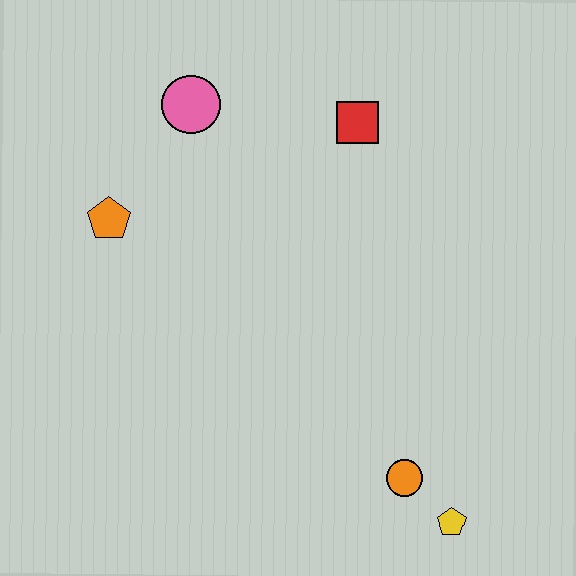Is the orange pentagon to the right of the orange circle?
No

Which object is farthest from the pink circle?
The yellow pentagon is farthest from the pink circle.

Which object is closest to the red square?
The pink circle is closest to the red square.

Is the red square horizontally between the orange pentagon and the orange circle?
Yes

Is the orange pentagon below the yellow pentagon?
No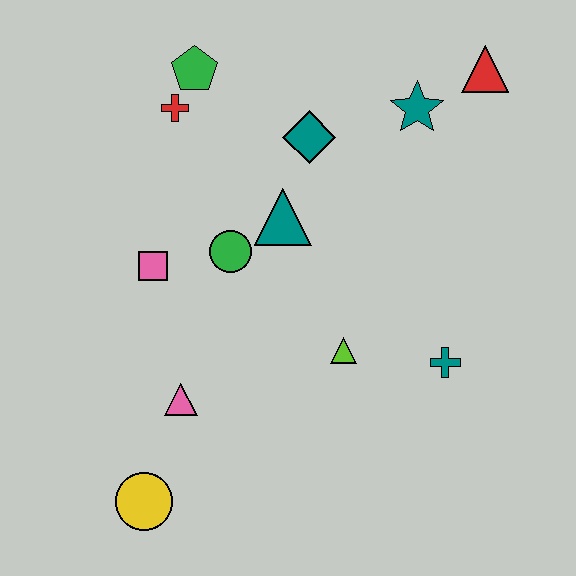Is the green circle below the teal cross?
No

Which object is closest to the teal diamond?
The teal triangle is closest to the teal diamond.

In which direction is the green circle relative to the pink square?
The green circle is to the right of the pink square.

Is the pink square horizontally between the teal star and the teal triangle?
No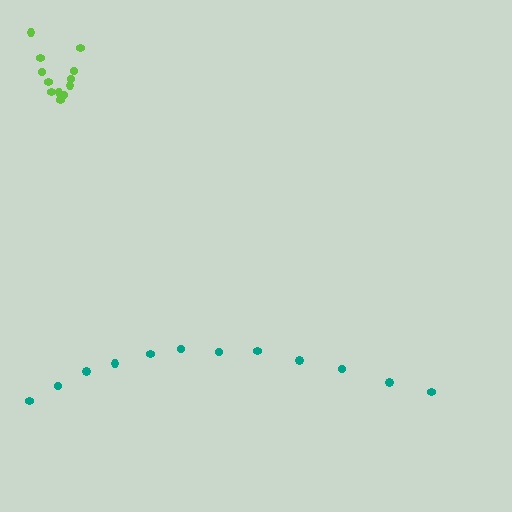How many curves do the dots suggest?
There are 2 distinct paths.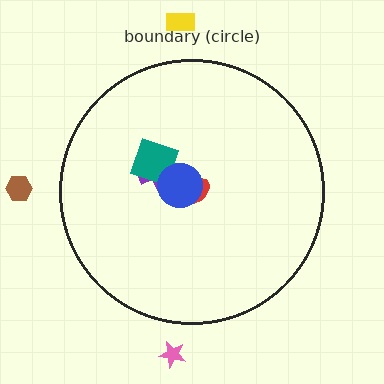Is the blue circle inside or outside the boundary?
Inside.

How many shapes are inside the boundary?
4 inside, 3 outside.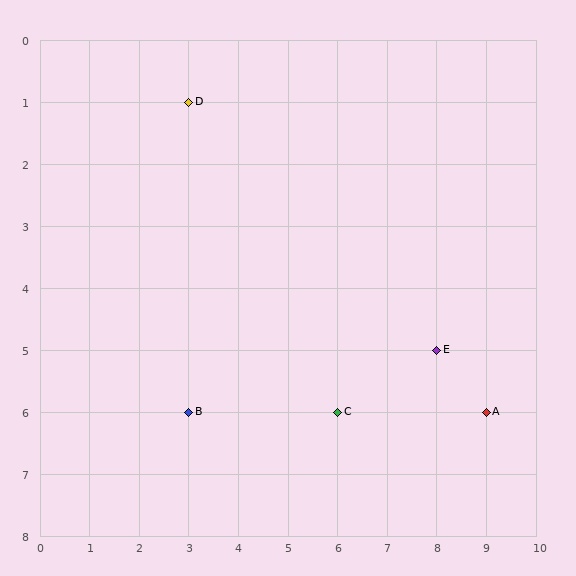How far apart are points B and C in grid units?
Points B and C are 3 columns apart.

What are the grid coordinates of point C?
Point C is at grid coordinates (6, 6).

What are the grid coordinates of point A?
Point A is at grid coordinates (9, 6).